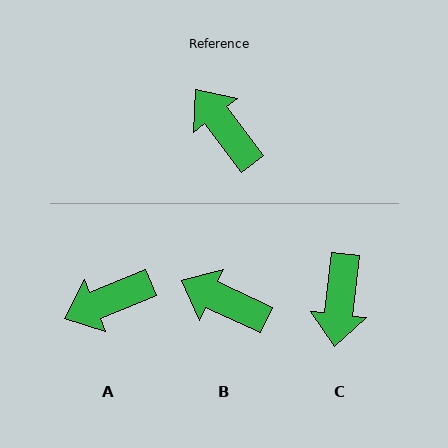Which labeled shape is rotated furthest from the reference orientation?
C, about 136 degrees away.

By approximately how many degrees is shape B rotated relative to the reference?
Approximately 28 degrees counter-clockwise.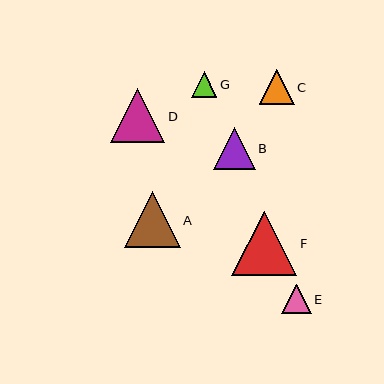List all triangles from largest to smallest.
From largest to smallest: F, A, D, B, C, E, G.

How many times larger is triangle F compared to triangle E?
Triangle F is approximately 2.2 times the size of triangle E.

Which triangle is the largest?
Triangle F is the largest with a size of approximately 65 pixels.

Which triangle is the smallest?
Triangle G is the smallest with a size of approximately 25 pixels.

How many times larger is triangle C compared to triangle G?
Triangle C is approximately 1.4 times the size of triangle G.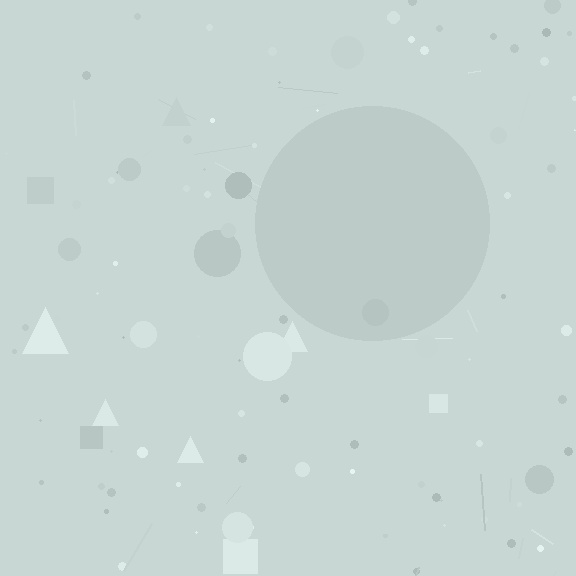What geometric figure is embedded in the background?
A circle is embedded in the background.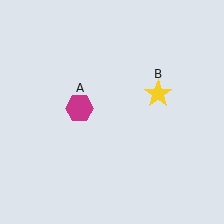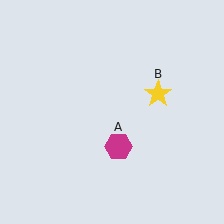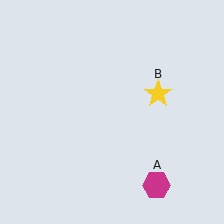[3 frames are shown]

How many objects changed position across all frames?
1 object changed position: magenta hexagon (object A).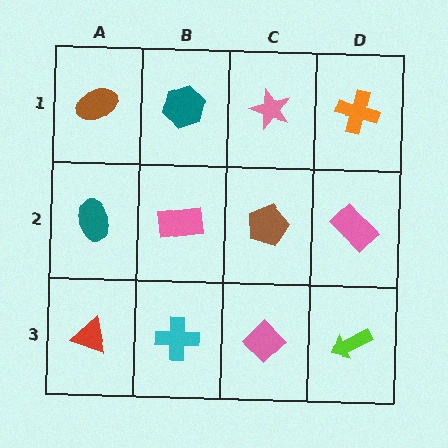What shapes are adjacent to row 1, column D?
A pink rectangle (row 2, column D), a pink star (row 1, column C).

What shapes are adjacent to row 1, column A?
A teal ellipse (row 2, column A), a teal hexagon (row 1, column B).